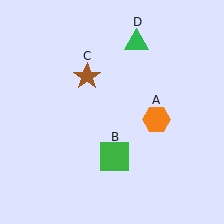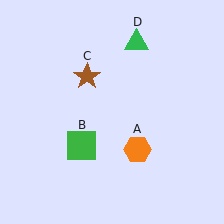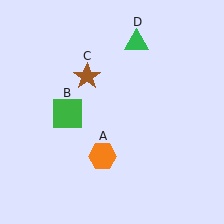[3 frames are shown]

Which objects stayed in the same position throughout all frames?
Brown star (object C) and green triangle (object D) remained stationary.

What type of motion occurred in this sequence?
The orange hexagon (object A), green square (object B) rotated clockwise around the center of the scene.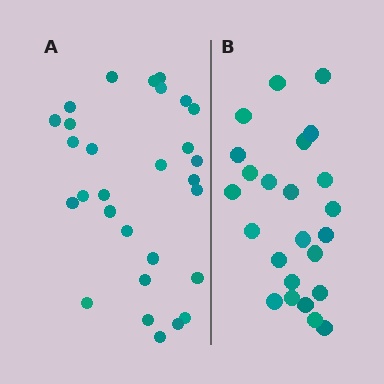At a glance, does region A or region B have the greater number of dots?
Region A (the left region) has more dots.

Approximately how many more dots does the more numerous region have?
Region A has about 5 more dots than region B.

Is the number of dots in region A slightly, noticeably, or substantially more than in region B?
Region A has only slightly more — the two regions are fairly close. The ratio is roughly 1.2 to 1.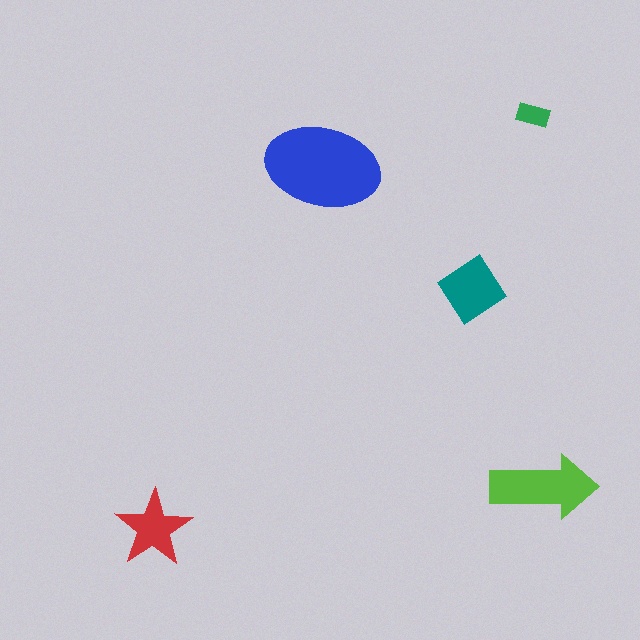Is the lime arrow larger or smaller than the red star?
Larger.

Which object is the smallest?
The green rectangle.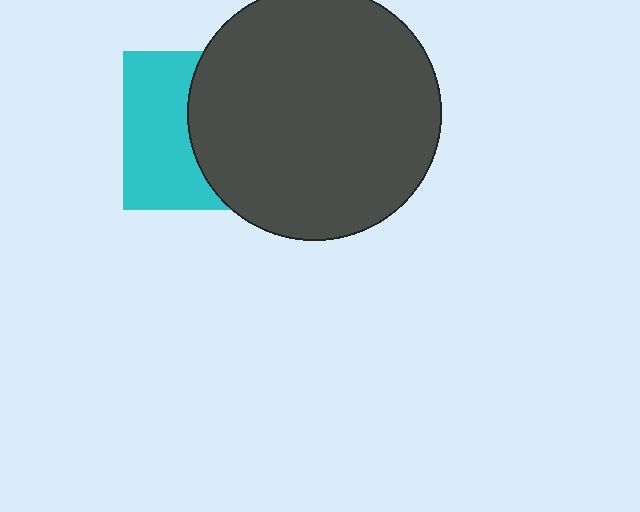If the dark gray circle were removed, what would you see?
You would see the complete cyan square.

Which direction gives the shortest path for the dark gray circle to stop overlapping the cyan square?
Moving right gives the shortest separation.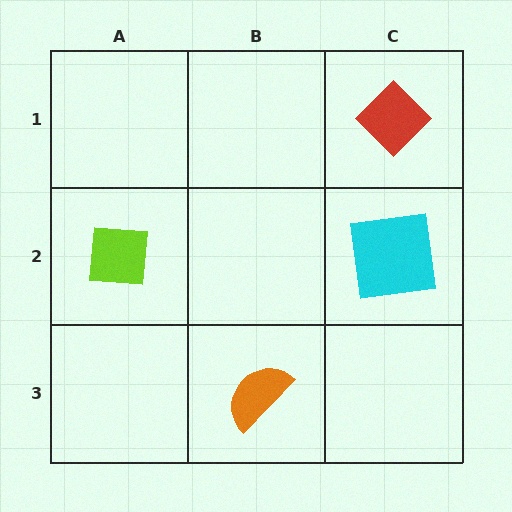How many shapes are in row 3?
1 shape.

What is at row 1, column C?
A red diamond.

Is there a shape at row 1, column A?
No, that cell is empty.